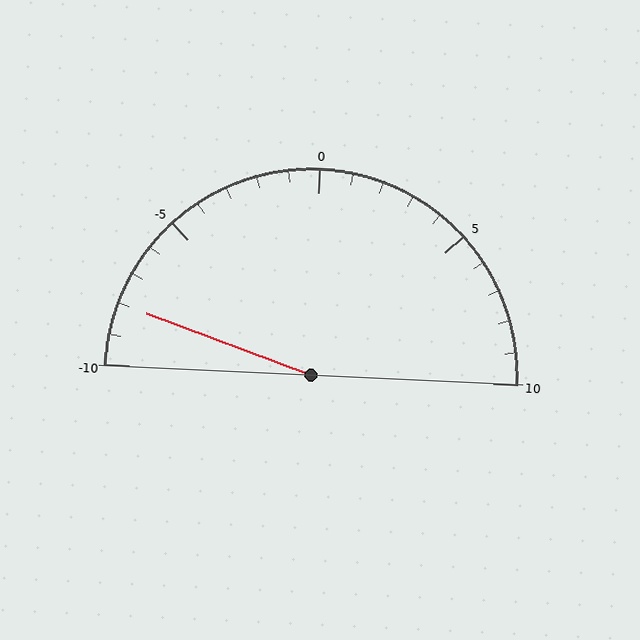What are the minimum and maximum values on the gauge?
The gauge ranges from -10 to 10.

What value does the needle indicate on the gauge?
The needle indicates approximately -8.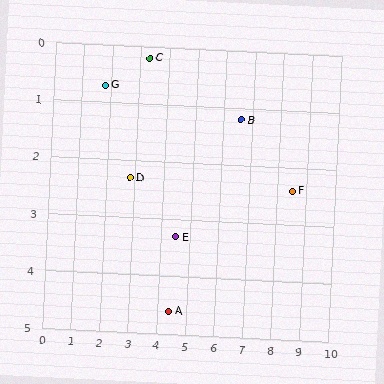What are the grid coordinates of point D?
Point D is at approximately (2.8, 2.3).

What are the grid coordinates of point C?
Point C is at approximately (3.3, 0.2).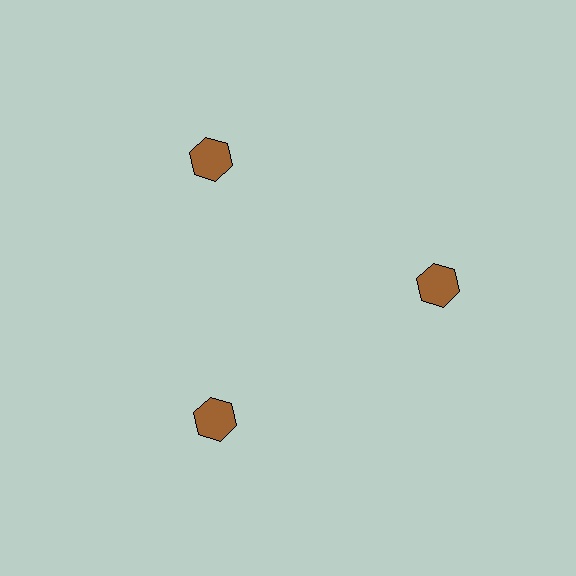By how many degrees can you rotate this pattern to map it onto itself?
The pattern maps onto itself every 120 degrees of rotation.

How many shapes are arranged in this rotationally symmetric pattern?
There are 3 shapes, arranged in 3 groups of 1.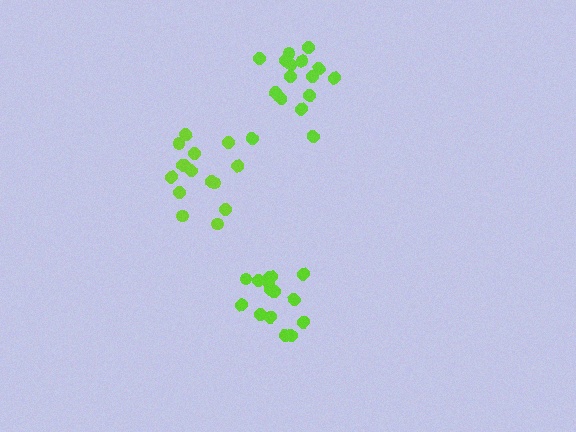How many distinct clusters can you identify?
There are 3 distinct clusters.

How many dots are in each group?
Group 1: 16 dots, Group 2: 15 dots, Group 3: 15 dots (46 total).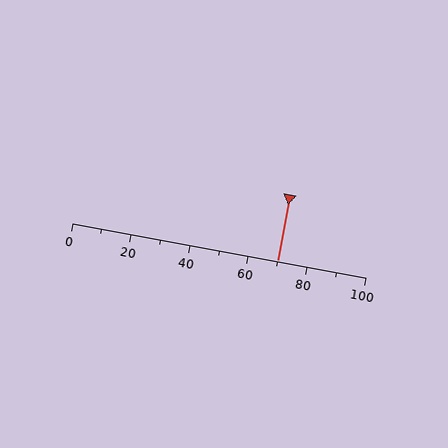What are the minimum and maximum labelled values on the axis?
The axis runs from 0 to 100.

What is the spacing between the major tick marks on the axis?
The major ticks are spaced 20 apart.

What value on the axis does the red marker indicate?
The marker indicates approximately 70.